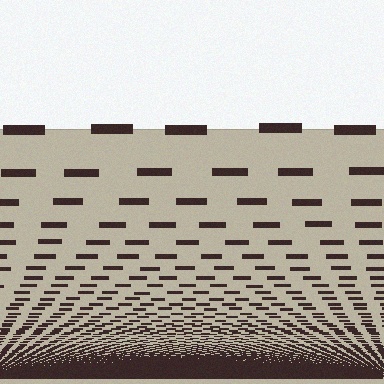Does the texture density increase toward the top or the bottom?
Density increases toward the bottom.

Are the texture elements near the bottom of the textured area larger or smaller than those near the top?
Smaller. The gradient is inverted — elements near the bottom are smaller and denser.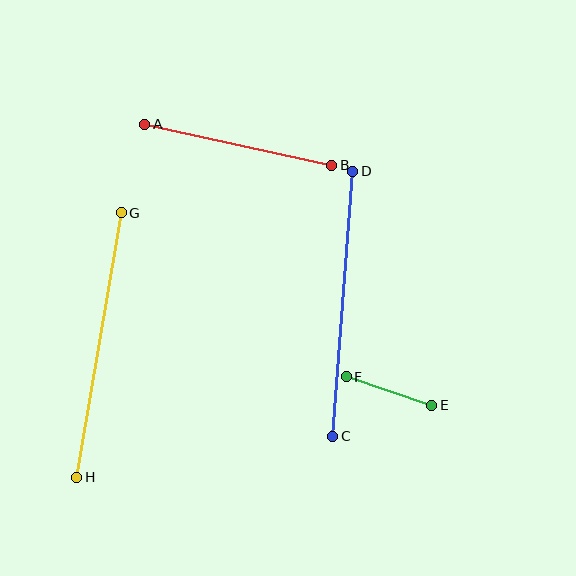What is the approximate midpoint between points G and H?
The midpoint is at approximately (99, 345) pixels.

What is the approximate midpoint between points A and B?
The midpoint is at approximately (238, 145) pixels.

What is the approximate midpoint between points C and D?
The midpoint is at approximately (343, 304) pixels.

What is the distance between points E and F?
The distance is approximately 90 pixels.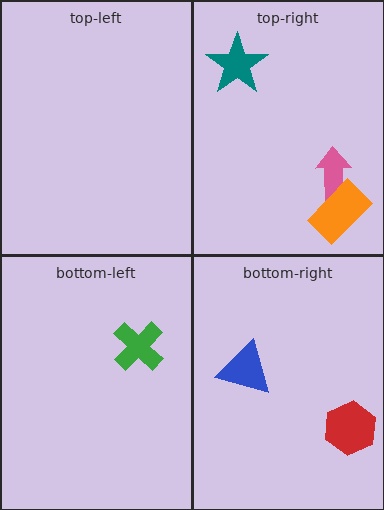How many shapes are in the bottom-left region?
1.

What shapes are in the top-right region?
The pink arrow, the orange rectangle, the teal star.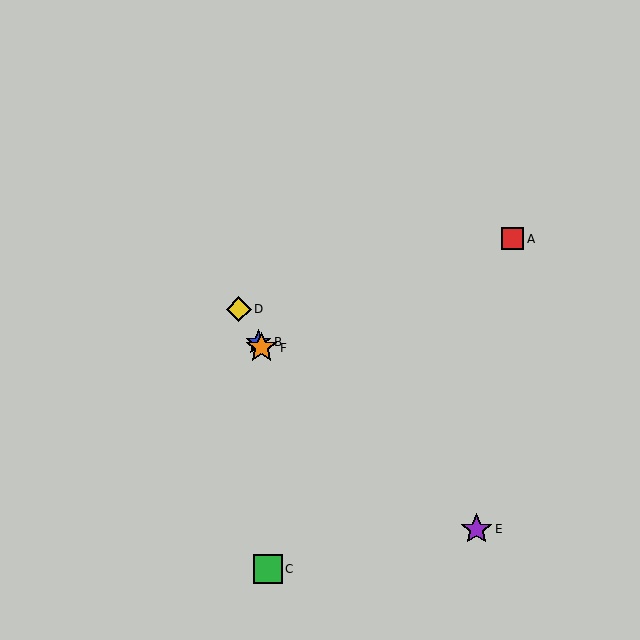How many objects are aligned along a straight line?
3 objects (B, D, F) are aligned along a straight line.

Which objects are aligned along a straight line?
Objects B, D, F are aligned along a straight line.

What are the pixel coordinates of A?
Object A is at (512, 239).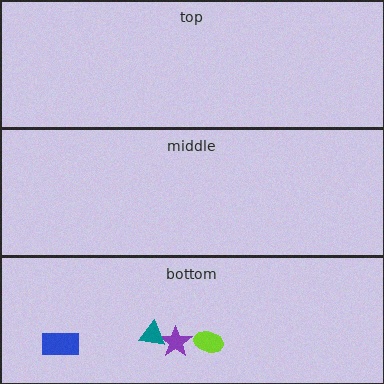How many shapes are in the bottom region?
4.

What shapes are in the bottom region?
The purple star, the lime ellipse, the blue rectangle, the teal triangle.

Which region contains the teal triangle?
The bottom region.